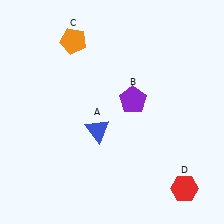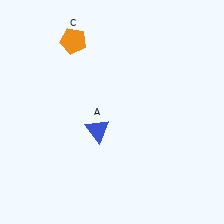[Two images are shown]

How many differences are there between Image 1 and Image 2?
There are 2 differences between the two images.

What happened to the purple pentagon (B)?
The purple pentagon (B) was removed in Image 2. It was in the top-right area of Image 1.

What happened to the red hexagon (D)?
The red hexagon (D) was removed in Image 2. It was in the bottom-right area of Image 1.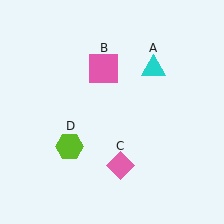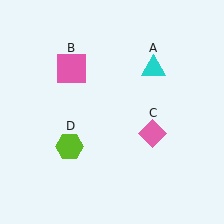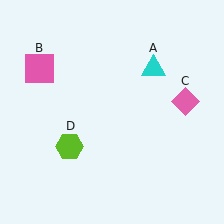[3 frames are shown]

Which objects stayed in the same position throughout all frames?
Cyan triangle (object A) and lime hexagon (object D) remained stationary.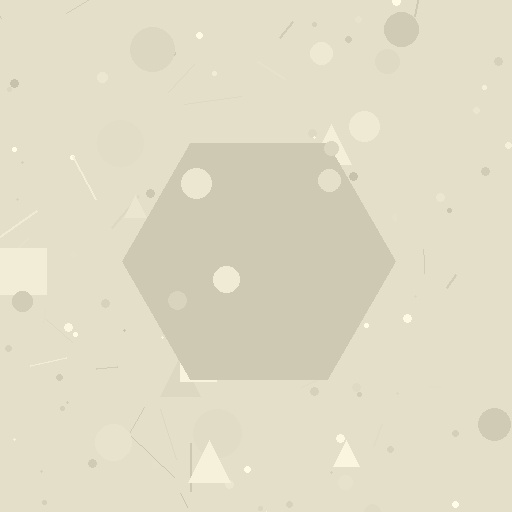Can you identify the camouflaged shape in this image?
The camouflaged shape is a hexagon.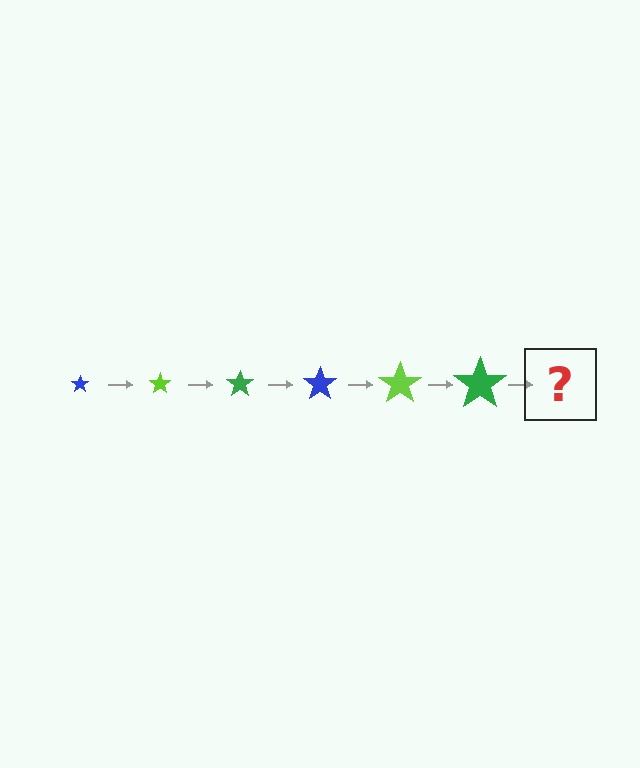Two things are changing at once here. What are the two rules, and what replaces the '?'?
The two rules are that the star grows larger each step and the color cycles through blue, lime, and green. The '?' should be a blue star, larger than the previous one.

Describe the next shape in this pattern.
It should be a blue star, larger than the previous one.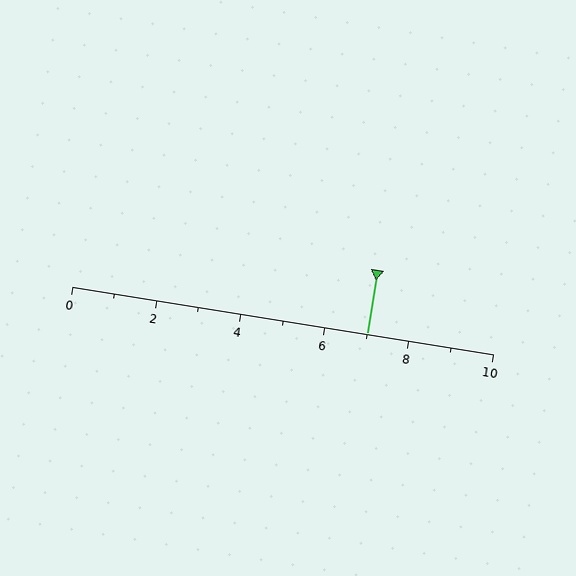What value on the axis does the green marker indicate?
The marker indicates approximately 7.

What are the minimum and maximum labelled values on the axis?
The axis runs from 0 to 10.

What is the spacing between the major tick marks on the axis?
The major ticks are spaced 2 apart.